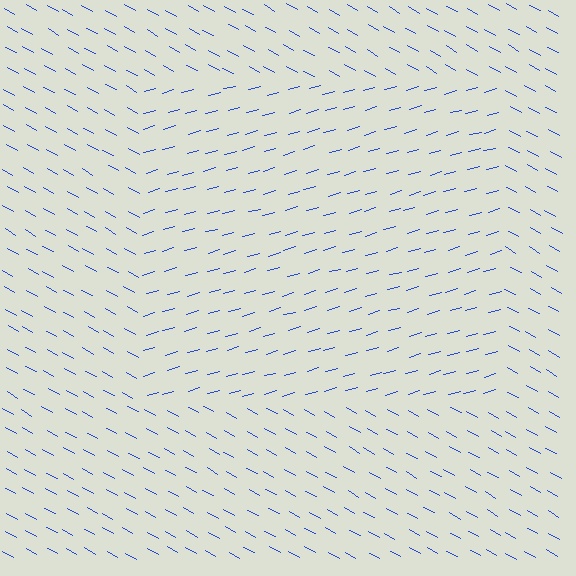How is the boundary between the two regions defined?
The boundary is defined purely by a change in line orientation (approximately 45 degrees difference). All lines are the same color and thickness.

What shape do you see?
I see a rectangle.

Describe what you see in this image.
The image is filled with small blue line segments. A rectangle region in the image has lines oriented differently from the surrounding lines, creating a visible texture boundary.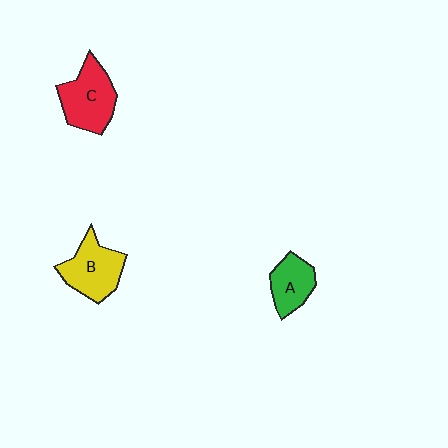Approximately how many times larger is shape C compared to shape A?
Approximately 1.5 times.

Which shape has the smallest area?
Shape A (green).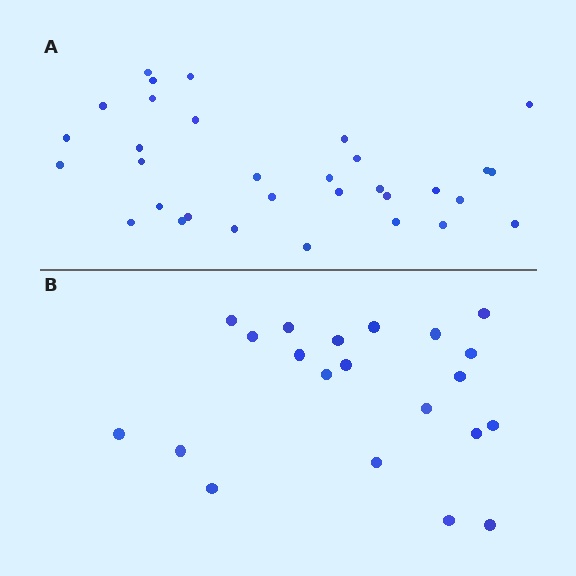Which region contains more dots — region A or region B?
Region A (the top region) has more dots.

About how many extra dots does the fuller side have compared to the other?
Region A has roughly 12 or so more dots than region B.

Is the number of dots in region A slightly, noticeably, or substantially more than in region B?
Region A has substantially more. The ratio is roughly 1.5 to 1.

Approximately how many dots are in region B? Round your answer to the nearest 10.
About 20 dots. (The exact count is 21, which rounds to 20.)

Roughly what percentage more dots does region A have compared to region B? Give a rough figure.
About 50% more.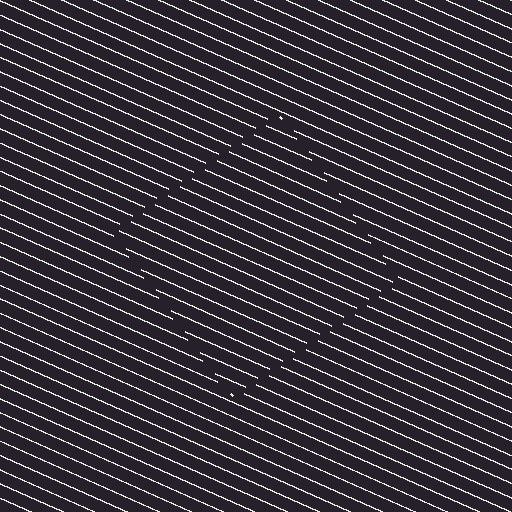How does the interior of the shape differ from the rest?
The interior of the shape contains the same grating, shifted by half a period — the contour is defined by the phase discontinuity where line-ends from the inner and outer gratings abut.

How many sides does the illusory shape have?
4 sides — the line-ends trace a square.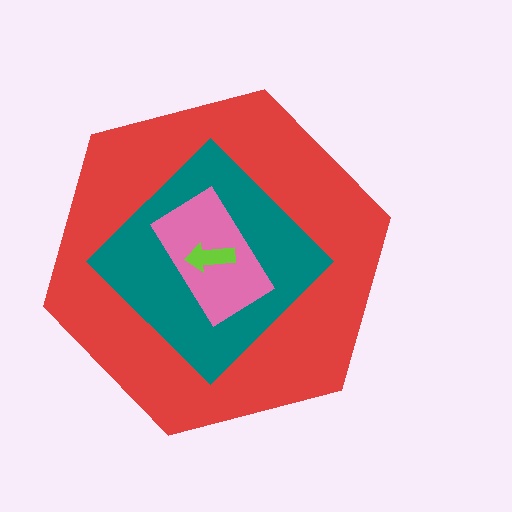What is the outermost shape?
The red hexagon.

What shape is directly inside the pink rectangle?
The lime arrow.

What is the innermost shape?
The lime arrow.